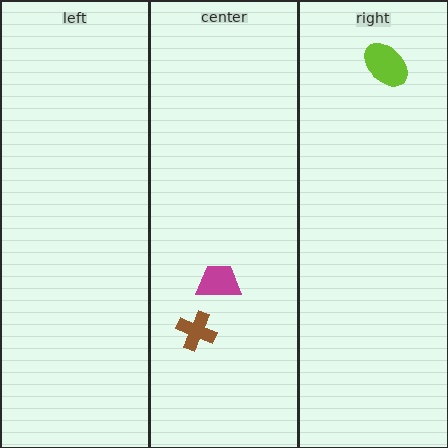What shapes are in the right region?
The lime ellipse.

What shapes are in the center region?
The magenta trapezoid, the brown cross.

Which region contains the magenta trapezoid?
The center region.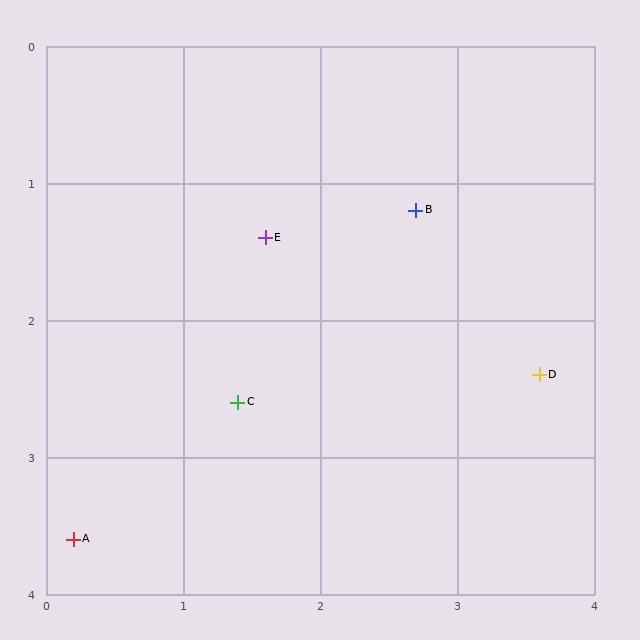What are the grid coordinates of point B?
Point B is at approximately (2.7, 1.2).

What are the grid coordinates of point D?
Point D is at approximately (3.6, 2.4).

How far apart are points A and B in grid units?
Points A and B are about 3.5 grid units apart.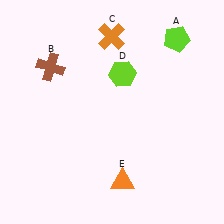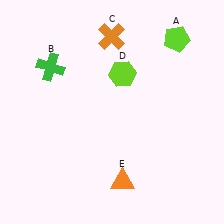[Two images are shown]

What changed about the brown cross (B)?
In Image 1, B is brown. In Image 2, it changed to green.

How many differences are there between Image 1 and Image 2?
There is 1 difference between the two images.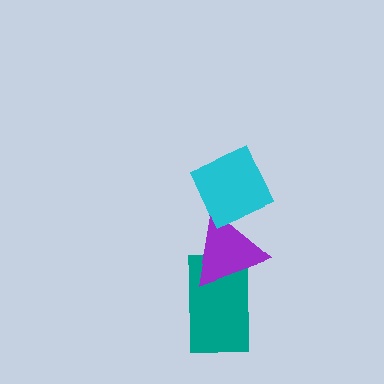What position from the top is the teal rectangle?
The teal rectangle is 3rd from the top.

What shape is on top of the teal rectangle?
The purple triangle is on top of the teal rectangle.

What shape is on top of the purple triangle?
The cyan diamond is on top of the purple triangle.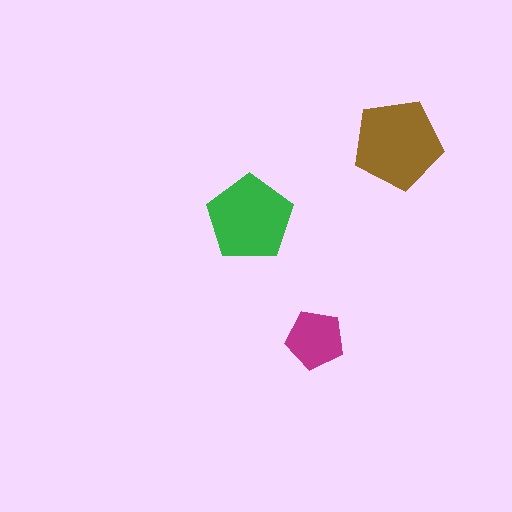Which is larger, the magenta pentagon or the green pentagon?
The green one.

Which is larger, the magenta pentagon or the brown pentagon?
The brown one.